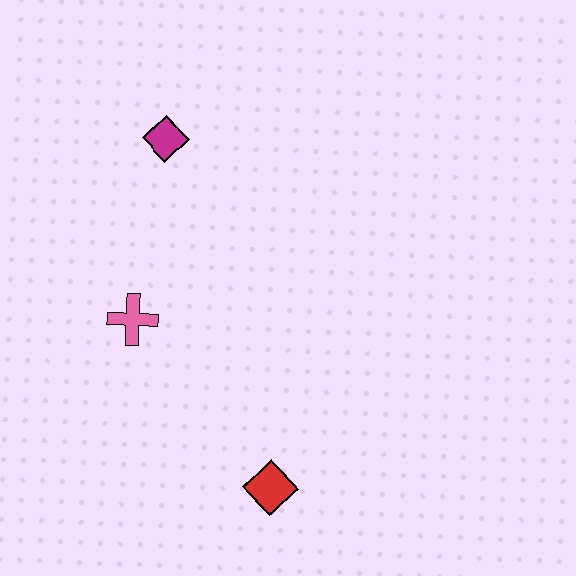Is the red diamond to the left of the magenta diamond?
No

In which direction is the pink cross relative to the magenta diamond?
The pink cross is below the magenta diamond.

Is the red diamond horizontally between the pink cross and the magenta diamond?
No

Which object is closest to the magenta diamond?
The pink cross is closest to the magenta diamond.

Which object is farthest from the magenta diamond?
The red diamond is farthest from the magenta diamond.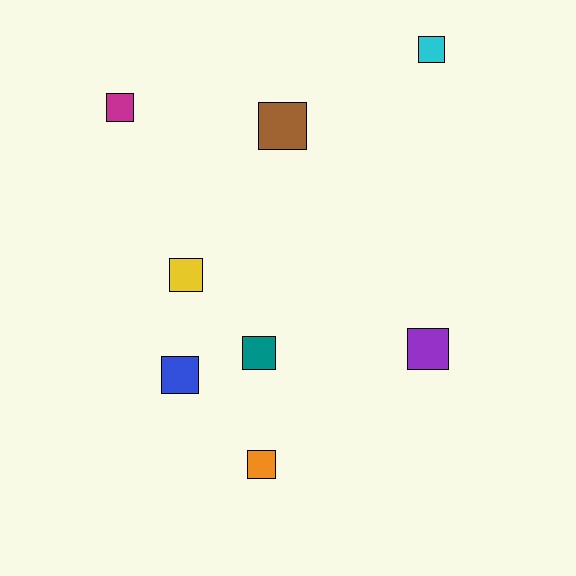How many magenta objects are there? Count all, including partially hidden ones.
There is 1 magenta object.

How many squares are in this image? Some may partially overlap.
There are 8 squares.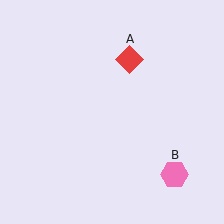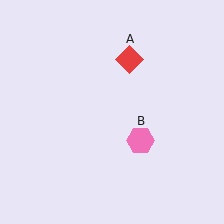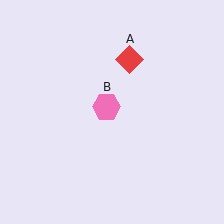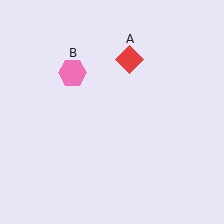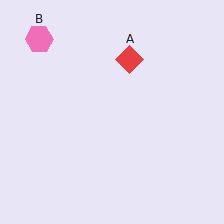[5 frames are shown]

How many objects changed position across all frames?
1 object changed position: pink hexagon (object B).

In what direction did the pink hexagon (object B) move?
The pink hexagon (object B) moved up and to the left.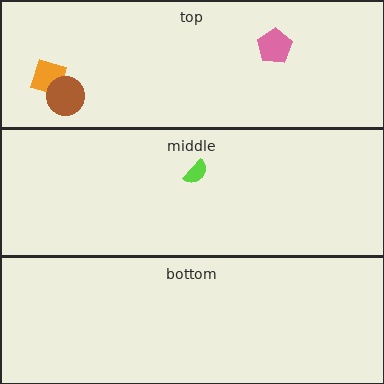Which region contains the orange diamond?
The top region.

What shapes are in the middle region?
The lime semicircle.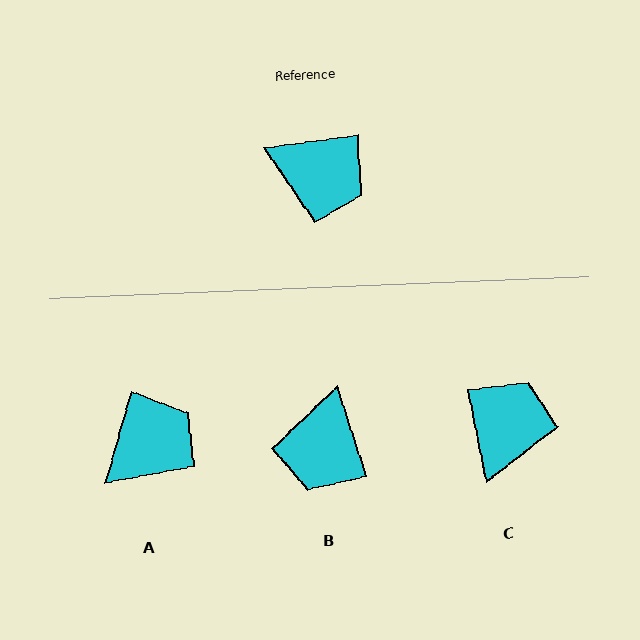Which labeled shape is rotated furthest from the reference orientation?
C, about 94 degrees away.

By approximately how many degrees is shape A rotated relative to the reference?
Approximately 66 degrees counter-clockwise.